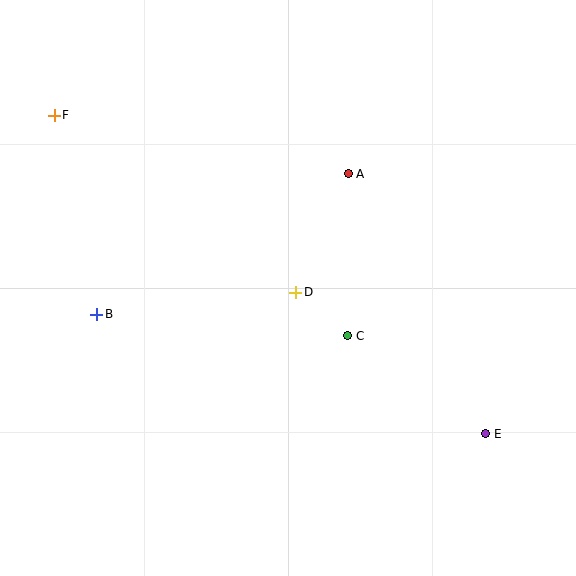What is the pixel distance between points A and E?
The distance between A and E is 294 pixels.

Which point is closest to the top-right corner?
Point A is closest to the top-right corner.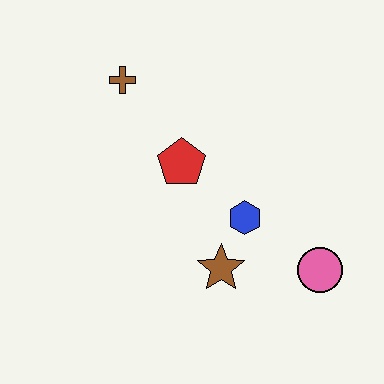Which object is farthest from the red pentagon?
The pink circle is farthest from the red pentagon.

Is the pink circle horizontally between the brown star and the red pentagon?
No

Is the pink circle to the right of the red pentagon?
Yes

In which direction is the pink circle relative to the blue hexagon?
The pink circle is to the right of the blue hexagon.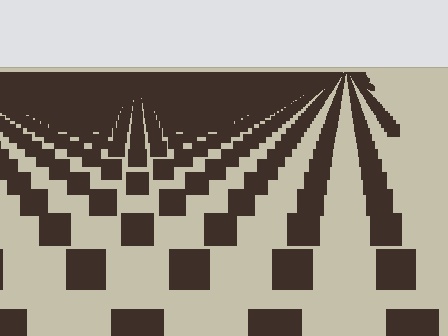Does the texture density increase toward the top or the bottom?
Density increases toward the top.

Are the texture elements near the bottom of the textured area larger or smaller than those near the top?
Larger. Near the bottom, elements are closer to the viewer and appear at a bigger on-screen size.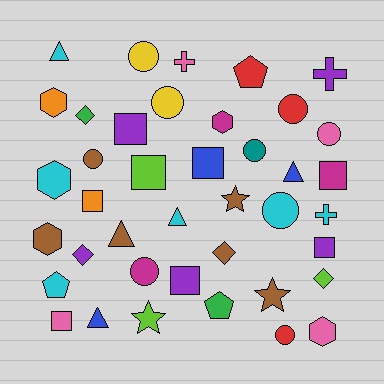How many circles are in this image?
There are 9 circles.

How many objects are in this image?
There are 40 objects.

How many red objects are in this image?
There are 3 red objects.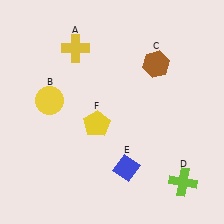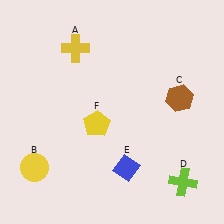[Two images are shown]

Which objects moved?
The objects that moved are: the yellow circle (B), the brown hexagon (C).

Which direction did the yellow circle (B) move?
The yellow circle (B) moved down.